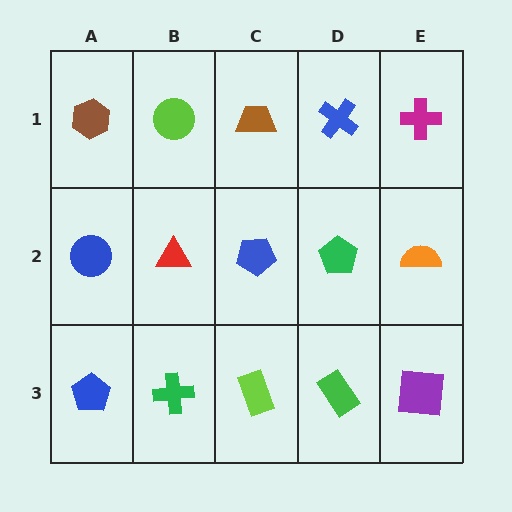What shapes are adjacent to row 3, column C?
A blue pentagon (row 2, column C), a green cross (row 3, column B), a green rectangle (row 3, column D).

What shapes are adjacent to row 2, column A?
A brown hexagon (row 1, column A), a blue pentagon (row 3, column A), a red triangle (row 2, column B).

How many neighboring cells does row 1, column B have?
3.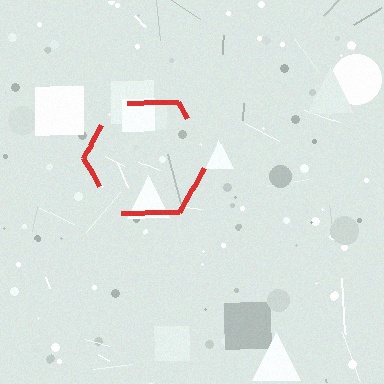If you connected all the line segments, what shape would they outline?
They would outline a hexagon.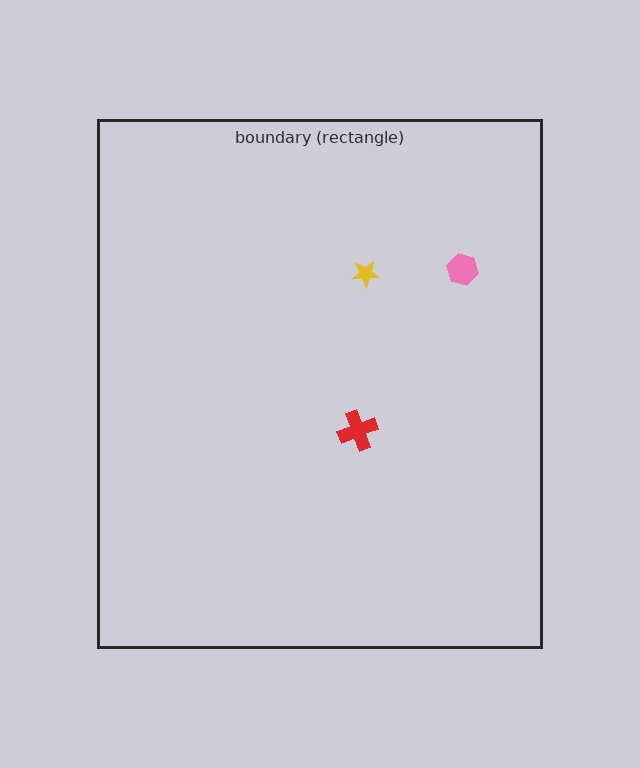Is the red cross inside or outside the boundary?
Inside.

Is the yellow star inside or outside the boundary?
Inside.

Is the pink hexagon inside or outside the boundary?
Inside.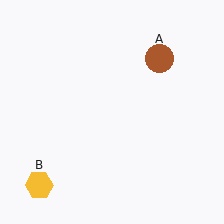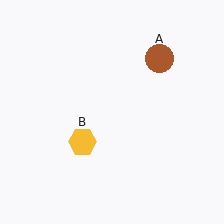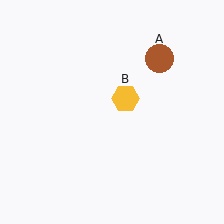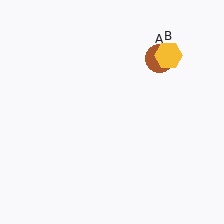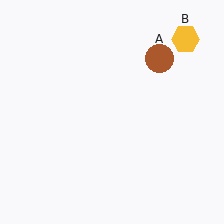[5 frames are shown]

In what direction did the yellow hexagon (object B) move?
The yellow hexagon (object B) moved up and to the right.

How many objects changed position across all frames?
1 object changed position: yellow hexagon (object B).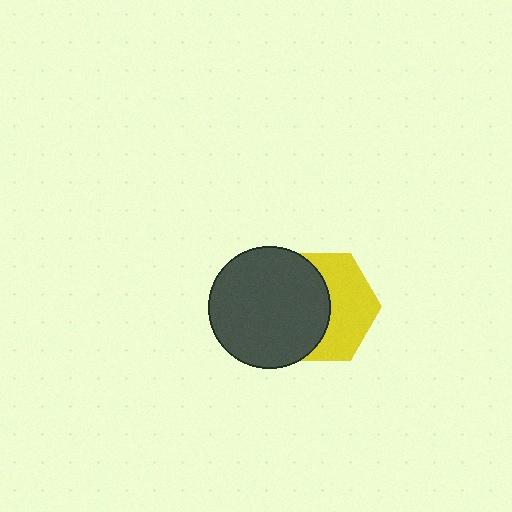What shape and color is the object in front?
The object in front is a dark gray circle.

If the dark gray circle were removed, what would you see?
You would see the complete yellow hexagon.